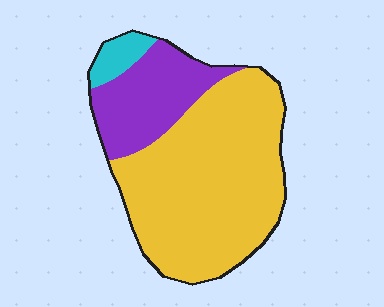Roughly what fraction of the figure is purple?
Purple takes up less than a quarter of the figure.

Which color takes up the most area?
Yellow, at roughly 70%.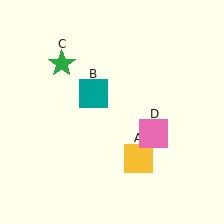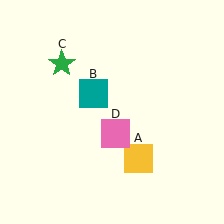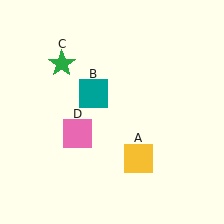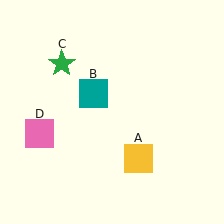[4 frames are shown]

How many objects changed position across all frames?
1 object changed position: pink square (object D).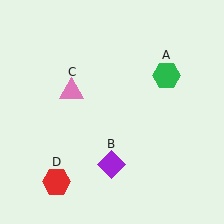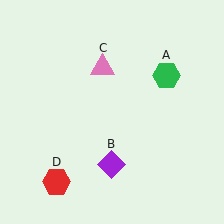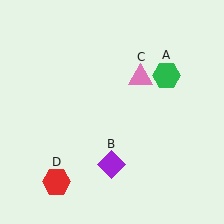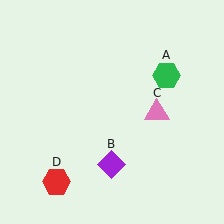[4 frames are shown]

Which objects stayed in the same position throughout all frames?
Green hexagon (object A) and purple diamond (object B) and red hexagon (object D) remained stationary.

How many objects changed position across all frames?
1 object changed position: pink triangle (object C).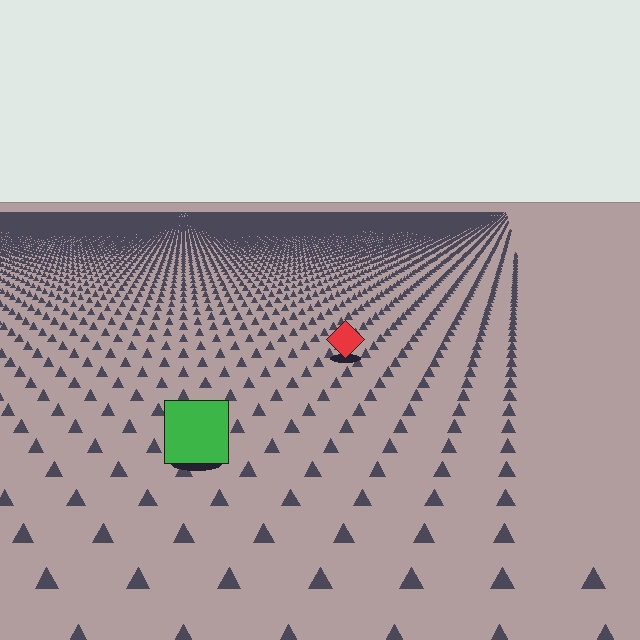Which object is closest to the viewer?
The green square is closest. The texture marks near it are larger and more spread out.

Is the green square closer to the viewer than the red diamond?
Yes. The green square is closer — you can tell from the texture gradient: the ground texture is coarser near it.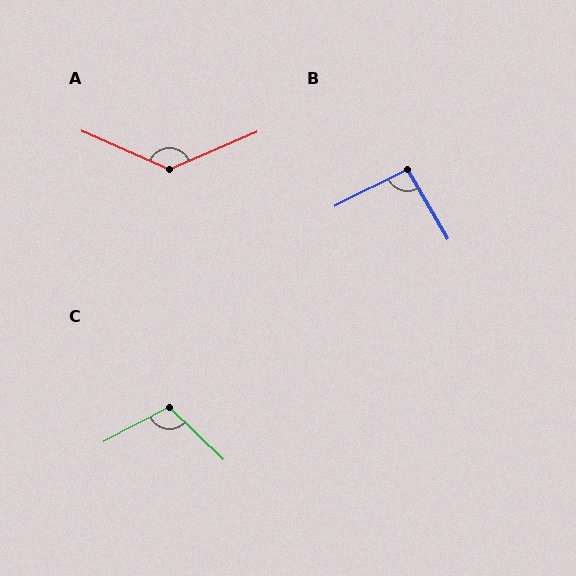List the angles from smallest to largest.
B (93°), C (108°), A (133°).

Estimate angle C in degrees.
Approximately 108 degrees.